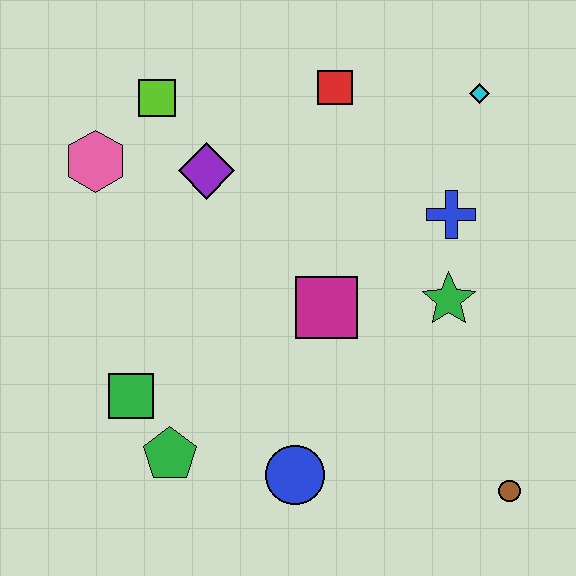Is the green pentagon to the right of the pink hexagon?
Yes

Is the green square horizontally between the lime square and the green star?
No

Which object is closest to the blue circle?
The green pentagon is closest to the blue circle.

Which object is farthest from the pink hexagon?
The brown circle is farthest from the pink hexagon.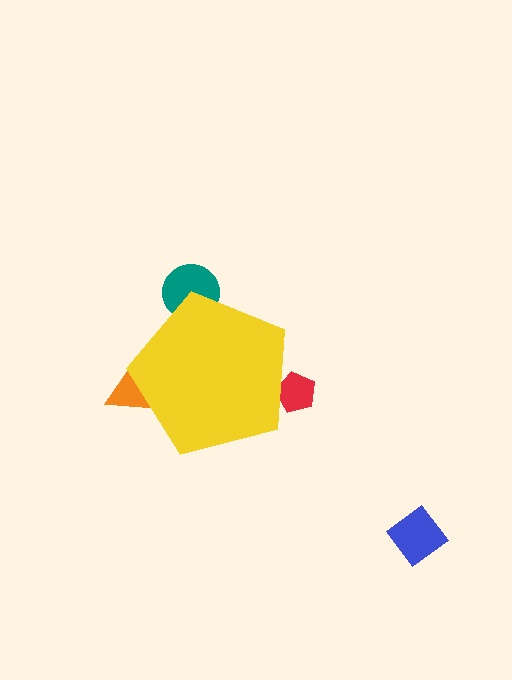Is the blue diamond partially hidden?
No, the blue diamond is fully visible.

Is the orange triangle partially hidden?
Yes, the orange triangle is partially hidden behind the yellow pentagon.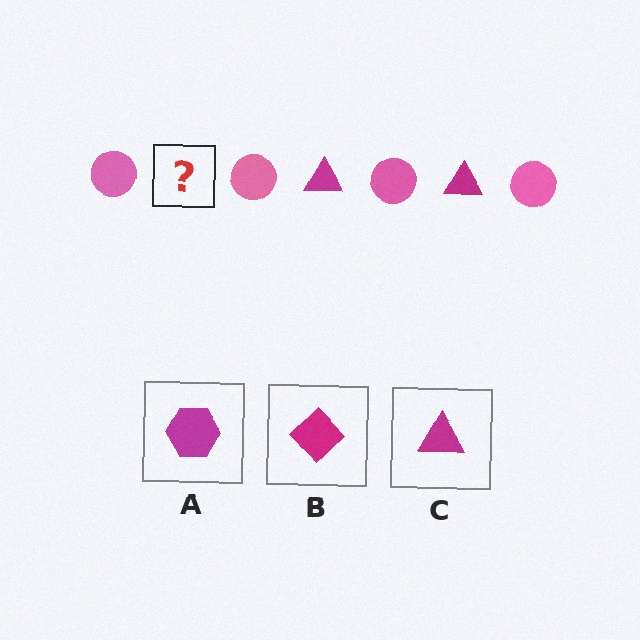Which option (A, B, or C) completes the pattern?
C.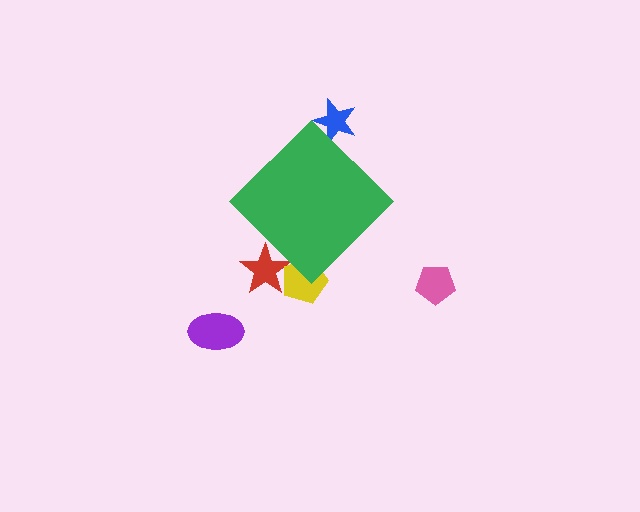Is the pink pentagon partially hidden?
No, the pink pentagon is fully visible.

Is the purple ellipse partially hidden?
No, the purple ellipse is fully visible.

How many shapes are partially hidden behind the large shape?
3 shapes are partially hidden.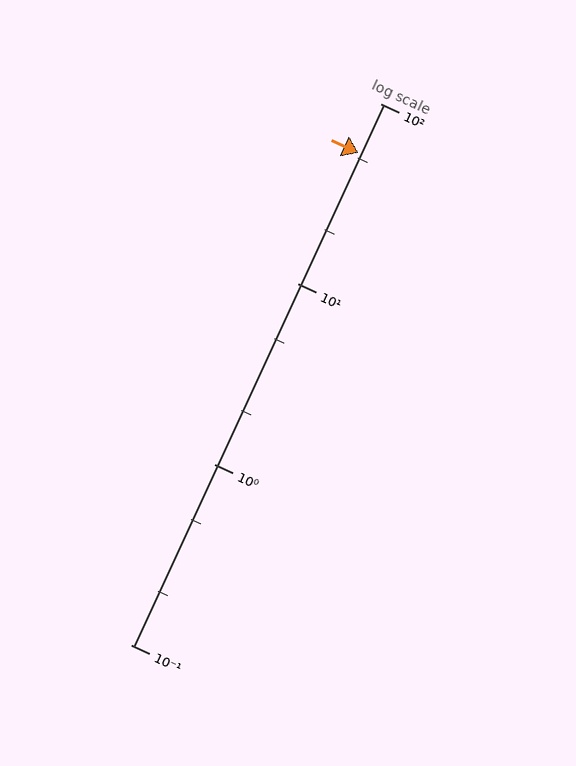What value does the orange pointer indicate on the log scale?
The pointer indicates approximately 53.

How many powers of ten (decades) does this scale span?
The scale spans 3 decades, from 0.1 to 100.